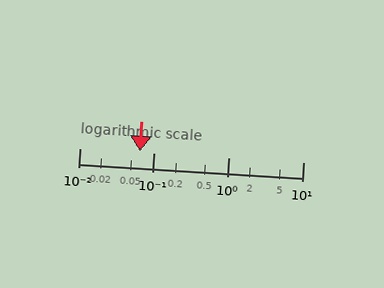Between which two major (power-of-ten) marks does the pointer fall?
The pointer is between 0.01 and 0.1.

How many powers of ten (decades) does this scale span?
The scale spans 3 decades, from 0.01 to 10.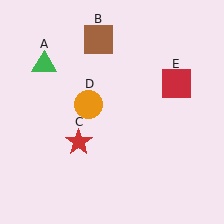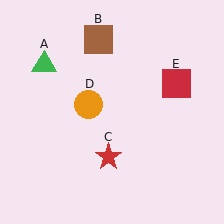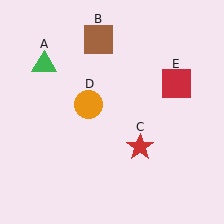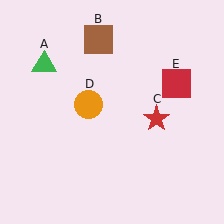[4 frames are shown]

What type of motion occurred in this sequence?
The red star (object C) rotated counterclockwise around the center of the scene.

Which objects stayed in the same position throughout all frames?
Green triangle (object A) and brown square (object B) and orange circle (object D) and red square (object E) remained stationary.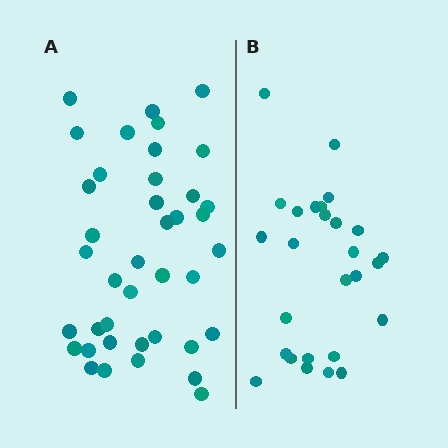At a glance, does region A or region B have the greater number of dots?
Region A (the left region) has more dots.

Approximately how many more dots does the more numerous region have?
Region A has approximately 15 more dots than region B.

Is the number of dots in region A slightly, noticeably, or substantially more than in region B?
Region A has substantially more. The ratio is roughly 1.5 to 1.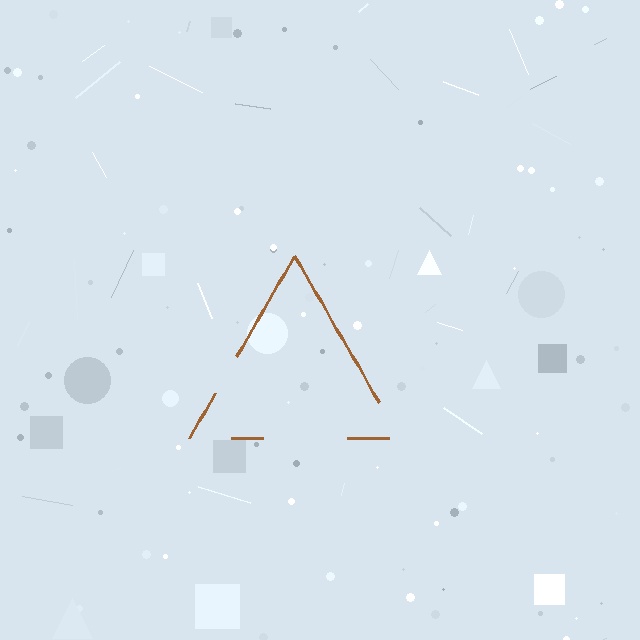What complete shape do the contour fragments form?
The contour fragments form a triangle.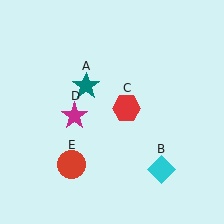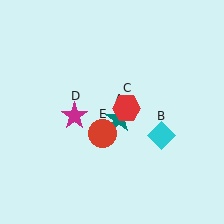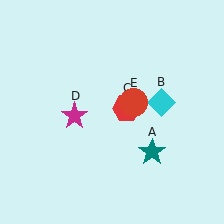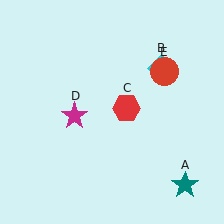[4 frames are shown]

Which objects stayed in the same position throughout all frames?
Red hexagon (object C) and magenta star (object D) remained stationary.